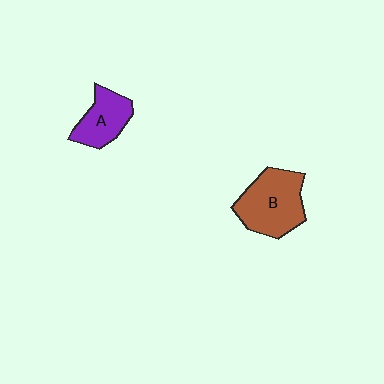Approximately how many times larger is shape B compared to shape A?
Approximately 1.6 times.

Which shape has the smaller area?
Shape A (purple).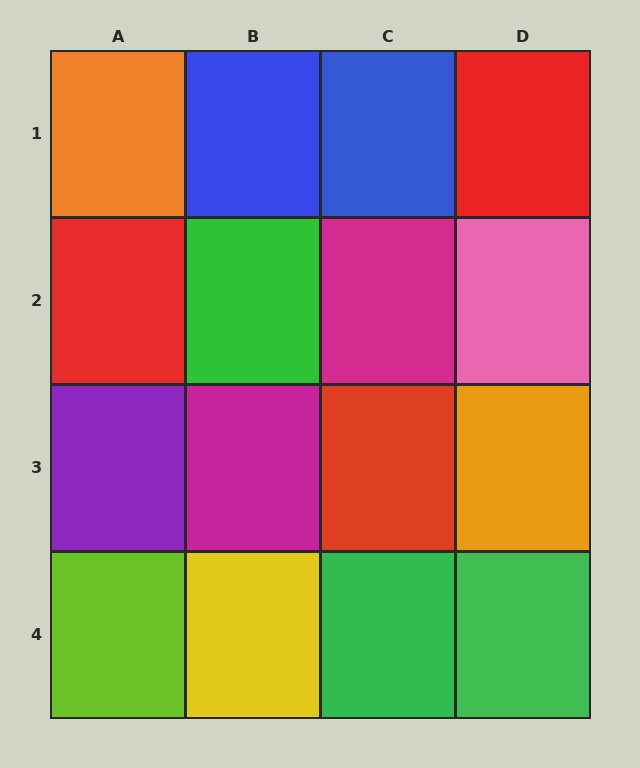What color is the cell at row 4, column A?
Lime.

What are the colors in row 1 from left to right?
Orange, blue, blue, red.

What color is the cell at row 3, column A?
Purple.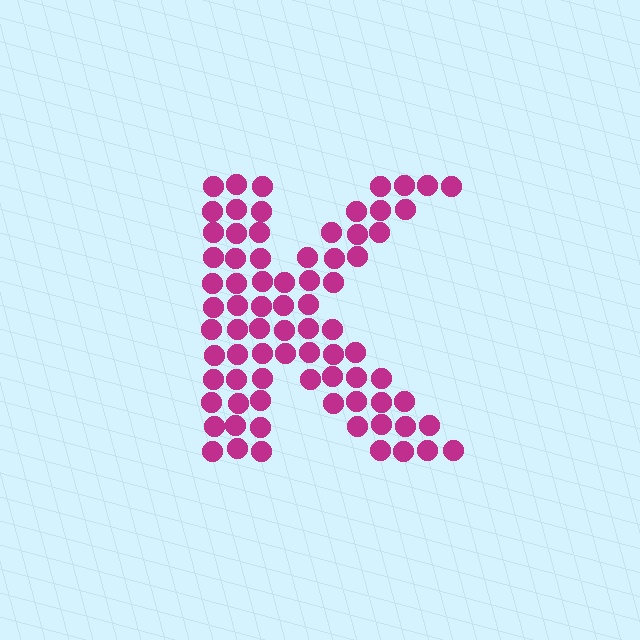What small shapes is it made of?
It is made of small circles.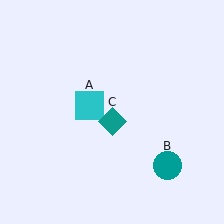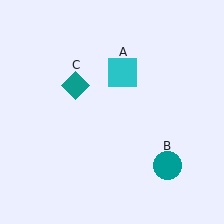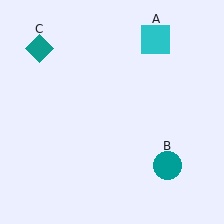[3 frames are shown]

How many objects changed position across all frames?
2 objects changed position: cyan square (object A), teal diamond (object C).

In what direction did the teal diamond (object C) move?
The teal diamond (object C) moved up and to the left.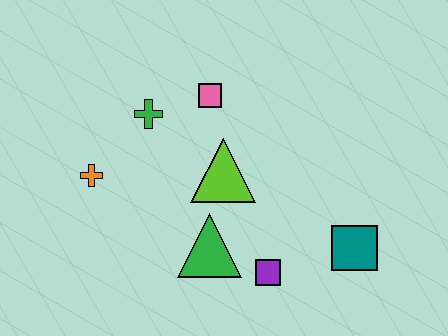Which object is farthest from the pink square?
The teal square is farthest from the pink square.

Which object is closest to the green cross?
The pink square is closest to the green cross.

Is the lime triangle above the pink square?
No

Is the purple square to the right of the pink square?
Yes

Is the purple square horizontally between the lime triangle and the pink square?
No